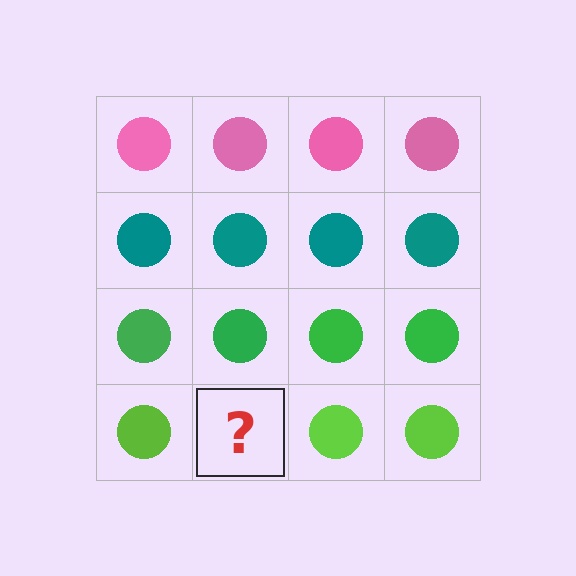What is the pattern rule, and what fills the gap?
The rule is that each row has a consistent color. The gap should be filled with a lime circle.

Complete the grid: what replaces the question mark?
The question mark should be replaced with a lime circle.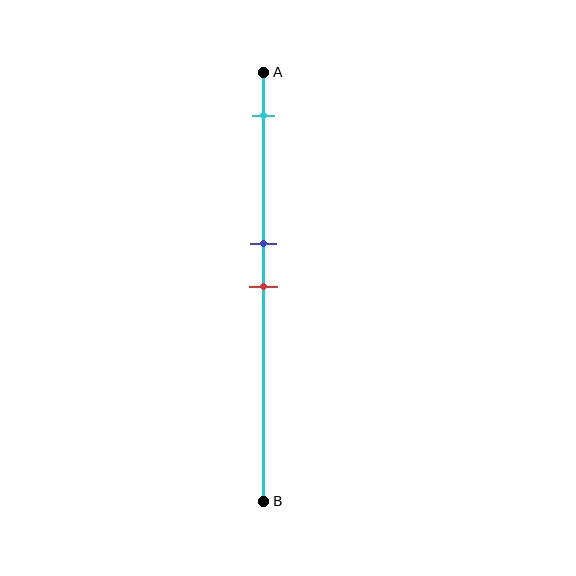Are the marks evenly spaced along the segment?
No, the marks are not evenly spaced.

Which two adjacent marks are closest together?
The blue and red marks are the closest adjacent pair.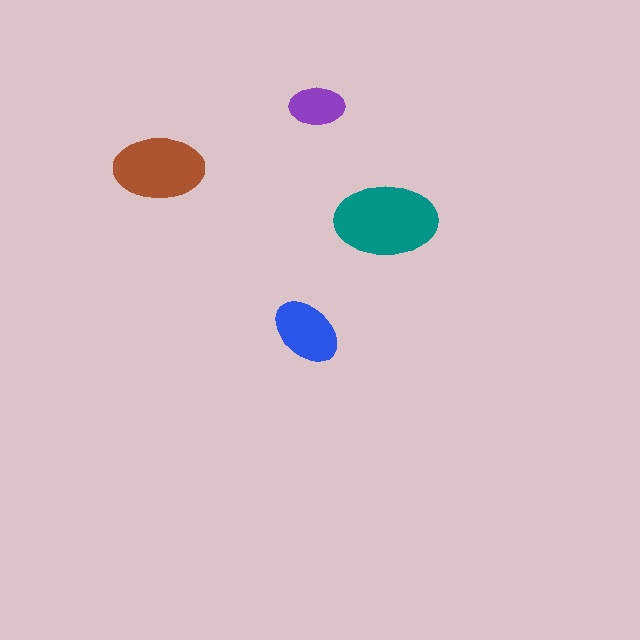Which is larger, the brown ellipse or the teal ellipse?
The teal one.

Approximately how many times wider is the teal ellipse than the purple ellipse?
About 2 times wider.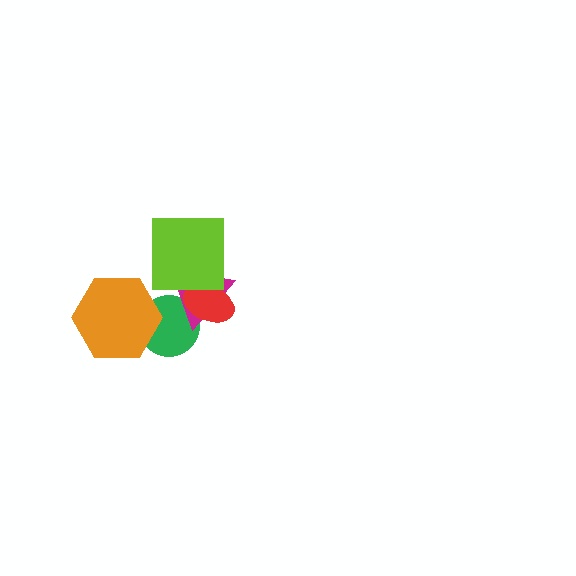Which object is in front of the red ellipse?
The lime square is in front of the red ellipse.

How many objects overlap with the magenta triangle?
3 objects overlap with the magenta triangle.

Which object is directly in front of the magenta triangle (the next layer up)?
The red ellipse is directly in front of the magenta triangle.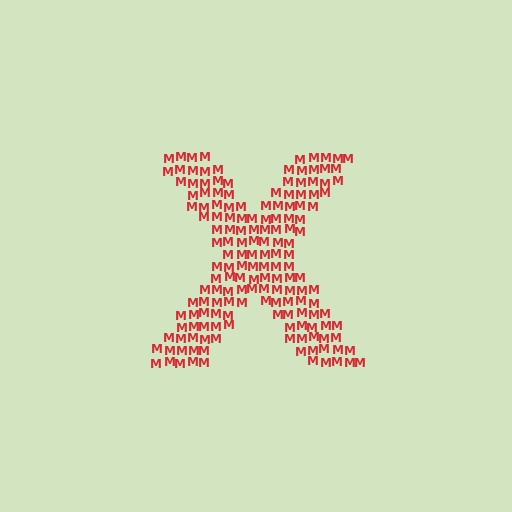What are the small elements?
The small elements are letter M's.